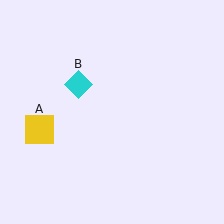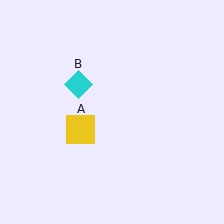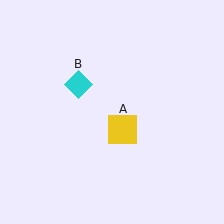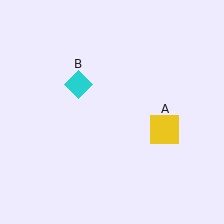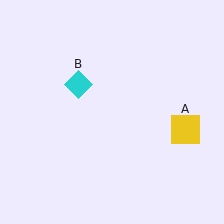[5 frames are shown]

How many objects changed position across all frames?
1 object changed position: yellow square (object A).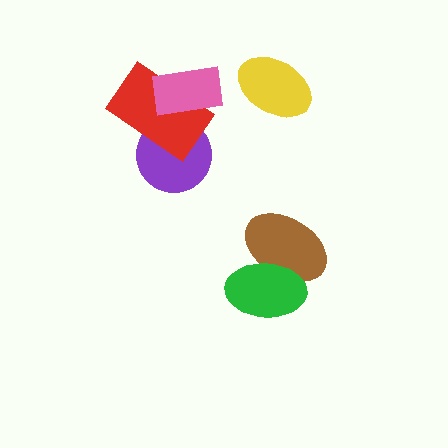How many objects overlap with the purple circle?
1 object overlaps with the purple circle.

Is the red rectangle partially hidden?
Yes, it is partially covered by another shape.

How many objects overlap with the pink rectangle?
1 object overlaps with the pink rectangle.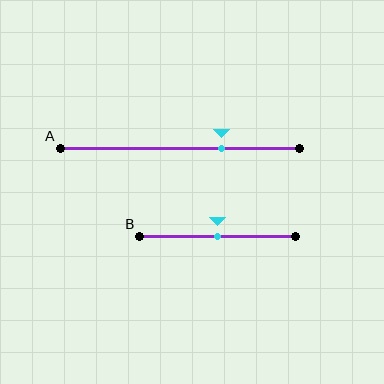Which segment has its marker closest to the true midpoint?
Segment B has its marker closest to the true midpoint.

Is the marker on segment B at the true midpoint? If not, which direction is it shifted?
Yes, the marker on segment B is at the true midpoint.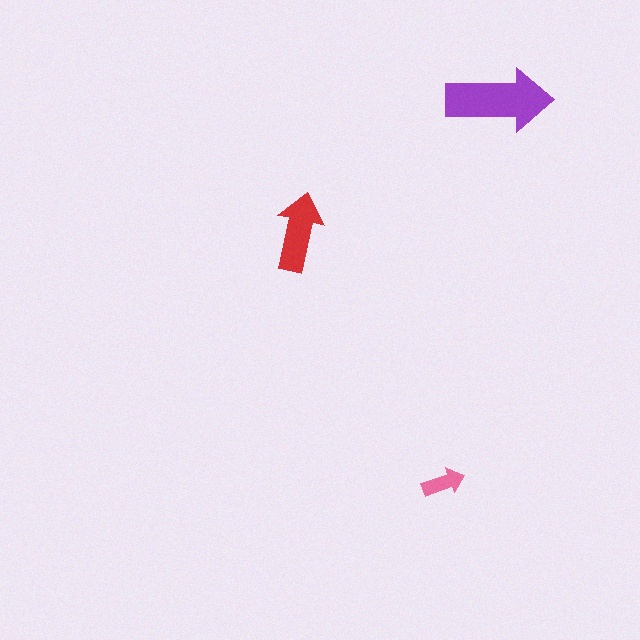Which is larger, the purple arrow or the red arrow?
The purple one.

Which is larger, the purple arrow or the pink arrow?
The purple one.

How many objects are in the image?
There are 3 objects in the image.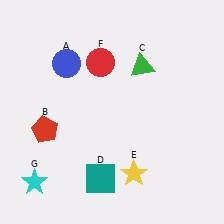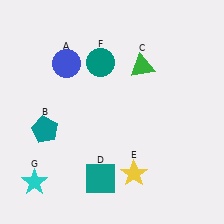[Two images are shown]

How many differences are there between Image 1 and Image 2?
There are 2 differences between the two images.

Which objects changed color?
B changed from red to teal. F changed from red to teal.